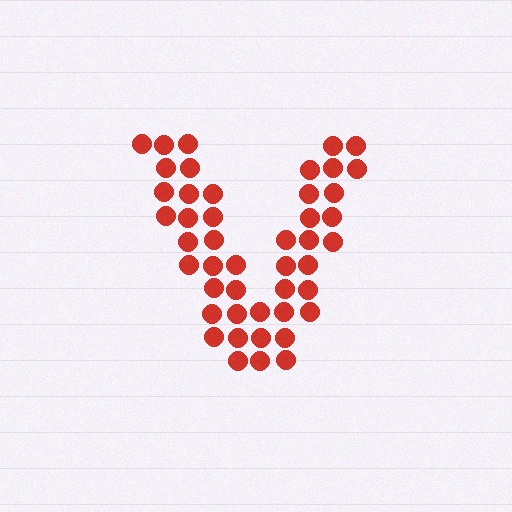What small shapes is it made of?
It is made of small circles.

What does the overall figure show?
The overall figure shows the letter V.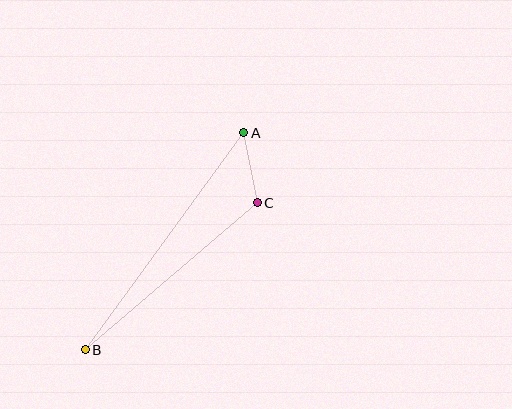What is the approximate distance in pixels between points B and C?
The distance between B and C is approximately 226 pixels.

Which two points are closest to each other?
Points A and C are closest to each other.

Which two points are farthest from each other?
Points A and B are farthest from each other.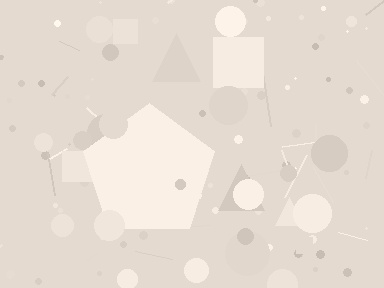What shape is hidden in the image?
A pentagon is hidden in the image.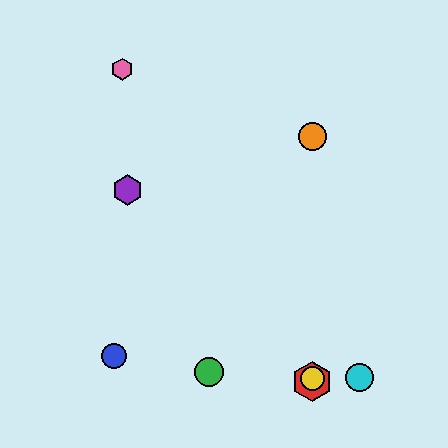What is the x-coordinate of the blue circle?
The blue circle is at x≈114.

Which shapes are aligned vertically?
The red hexagon, the yellow circle, the orange circle are aligned vertically.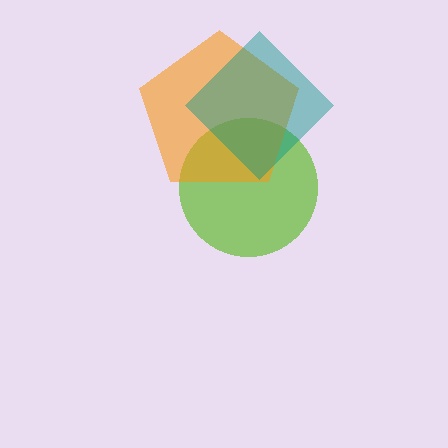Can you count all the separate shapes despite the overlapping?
Yes, there are 3 separate shapes.